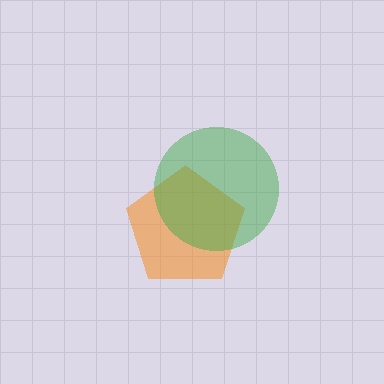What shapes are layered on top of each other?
The layered shapes are: an orange pentagon, a green circle.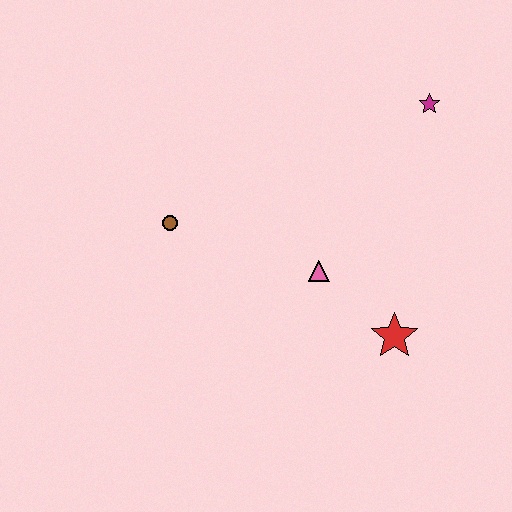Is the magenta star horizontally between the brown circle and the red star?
No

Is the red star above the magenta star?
No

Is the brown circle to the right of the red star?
No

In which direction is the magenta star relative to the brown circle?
The magenta star is to the right of the brown circle.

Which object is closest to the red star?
The pink triangle is closest to the red star.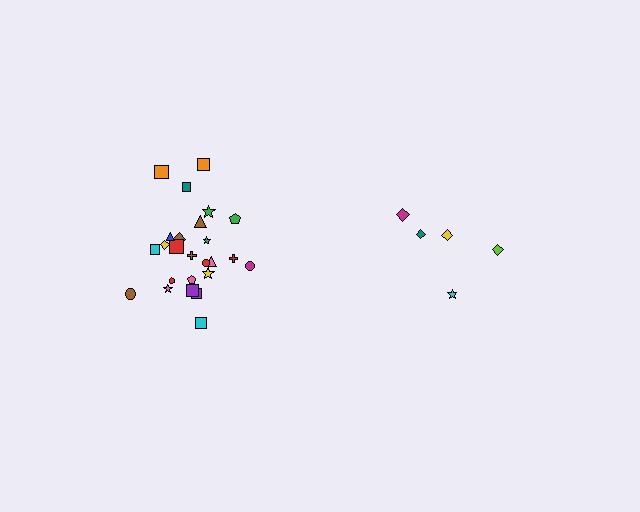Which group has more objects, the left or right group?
The left group.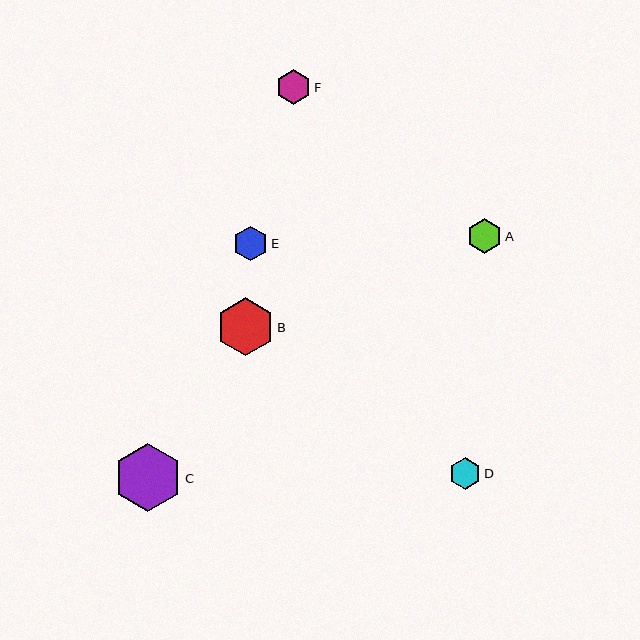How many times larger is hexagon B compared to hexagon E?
Hexagon B is approximately 1.7 times the size of hexagon E.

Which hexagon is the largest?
Hexagon C is the largest with a size of approximately 68 pixels.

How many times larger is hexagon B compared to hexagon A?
Hexagon B is approximately 1.6 times the size of hexagon A.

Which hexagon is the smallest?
Hexagon D is the smallest with a size of approximately 31 pixels.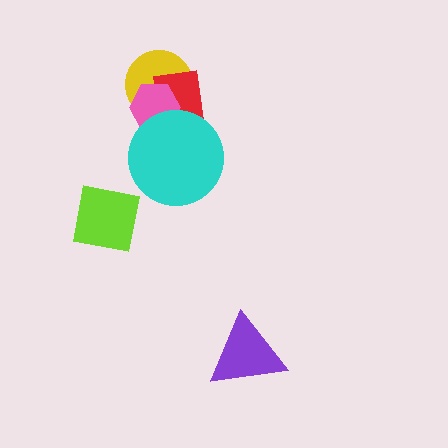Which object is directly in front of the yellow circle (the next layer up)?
The red rectangle is directly in front of the yellow circle.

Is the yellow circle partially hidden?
Yes, it is partially covered by another shape.